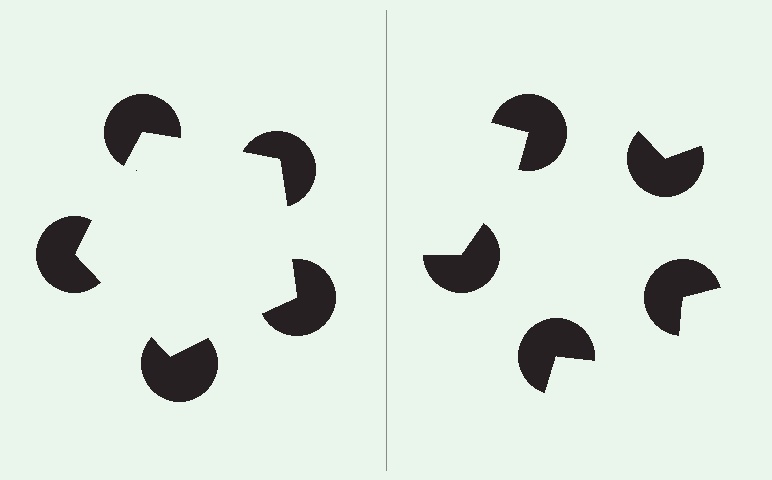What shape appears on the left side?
An illusory pentagon.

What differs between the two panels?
The pac-man discs are positioned identically on both sides; only the wedge orientations differ. On the left they align to a pentagon; on the right they are misaligned.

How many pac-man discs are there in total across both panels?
10 — 5 on each side.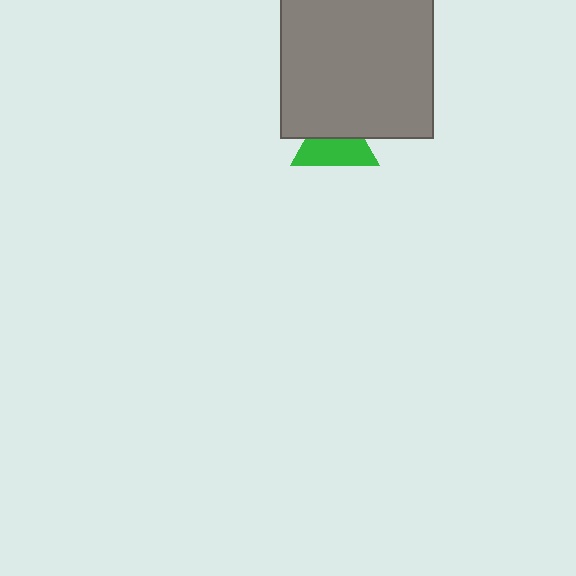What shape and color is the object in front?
The object in front is a gray square.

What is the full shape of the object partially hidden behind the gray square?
The partially hidden object is a green triangle.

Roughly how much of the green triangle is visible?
About half of it is visible (roughly 55%).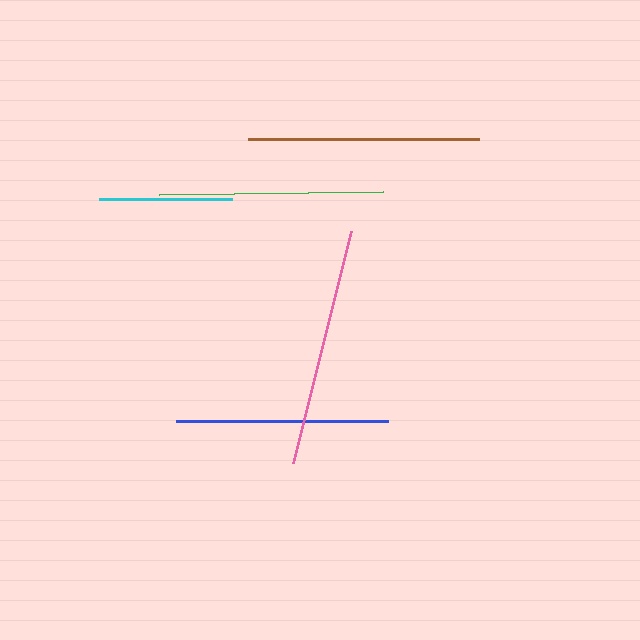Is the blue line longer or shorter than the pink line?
The pink line is longer than the blue line.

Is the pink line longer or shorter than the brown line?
The pink line is longer than the brown line.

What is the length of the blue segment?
The blue segment is approximately 211 pixels long.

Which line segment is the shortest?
The cyan line is the shortest at approximately 133 pixels.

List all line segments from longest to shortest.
From longest to shortest: pink, brown, green, blue, cyan.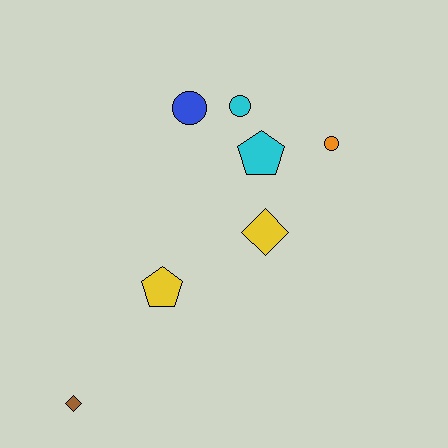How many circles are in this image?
There are 3 circles.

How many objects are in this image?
There are 7 objects.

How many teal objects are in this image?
There are no teal objects.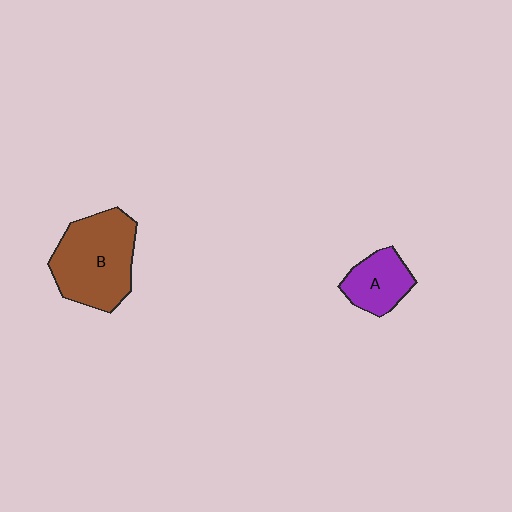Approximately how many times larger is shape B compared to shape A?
Approximately 2.0 times.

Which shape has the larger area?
Shape B (brown).